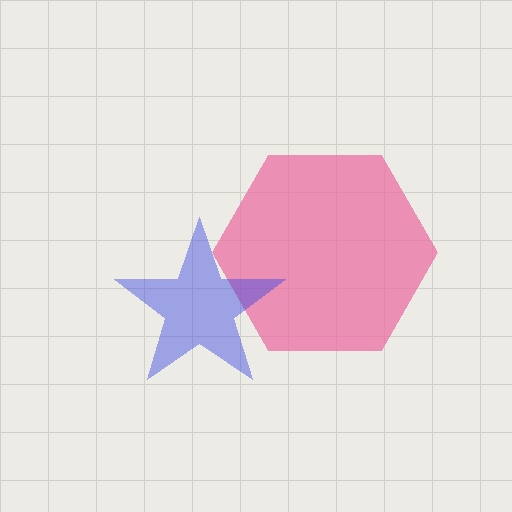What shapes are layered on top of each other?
The layered shapes are: a pink hexagon, a blue star.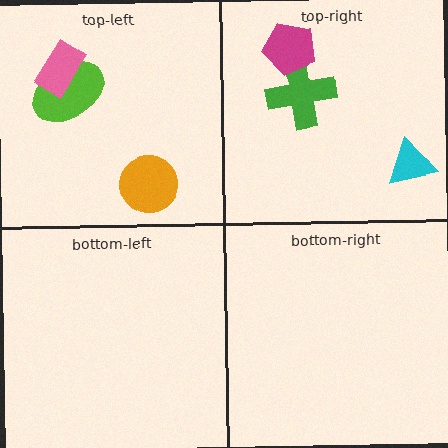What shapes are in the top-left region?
The orange circle, the lime ellipse, the pink rectangle.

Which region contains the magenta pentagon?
The top-right region.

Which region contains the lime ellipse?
The top-left region.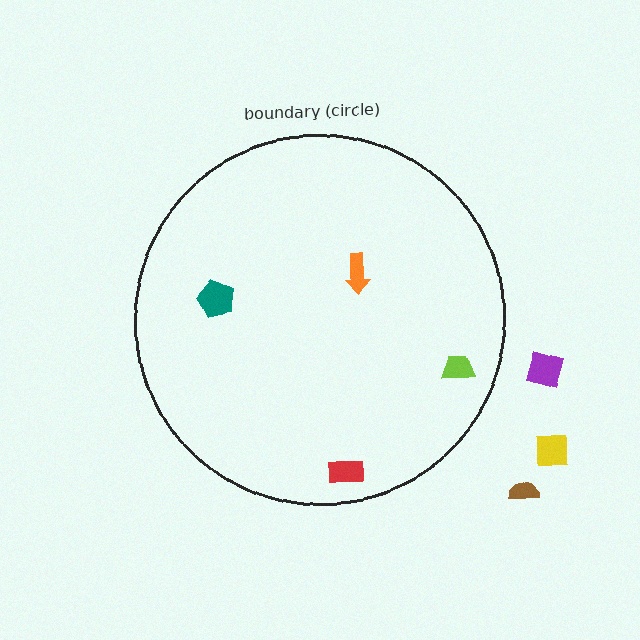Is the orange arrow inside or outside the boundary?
Inside.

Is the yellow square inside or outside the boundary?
Outside.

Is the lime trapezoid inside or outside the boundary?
Inside.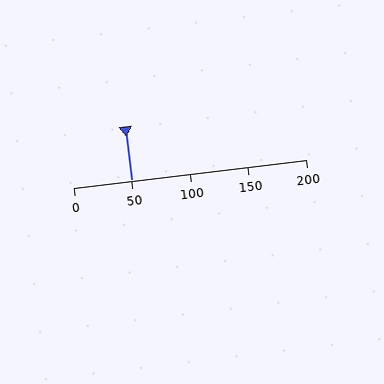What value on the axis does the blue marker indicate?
The marker indicates approximately 50.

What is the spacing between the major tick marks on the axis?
The major ticks are spaced 50 apart.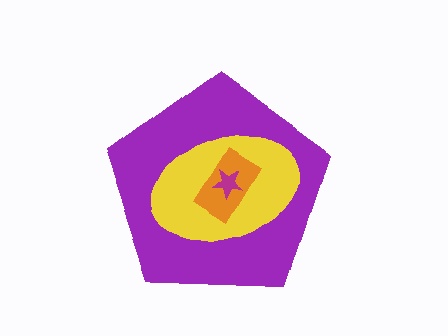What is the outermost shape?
The purple pentagon.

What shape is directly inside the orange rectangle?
The magenta star.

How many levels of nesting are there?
4.